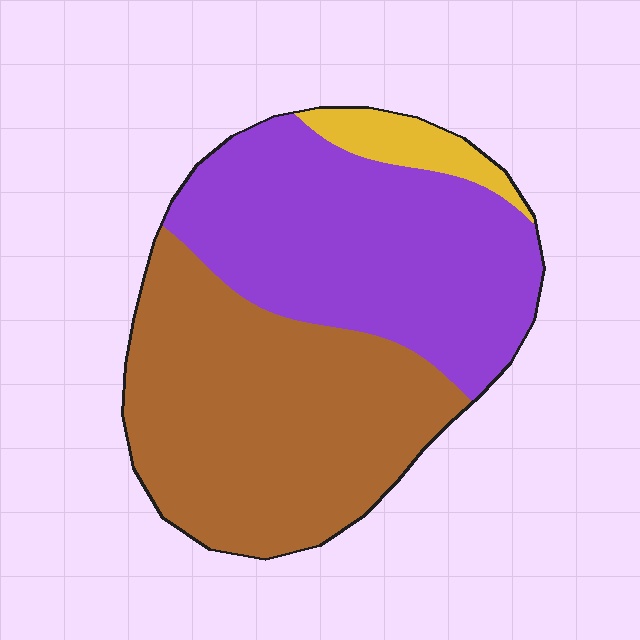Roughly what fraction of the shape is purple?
Purple covers 45% of the shape.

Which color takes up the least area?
Yellow, at roughly 5%.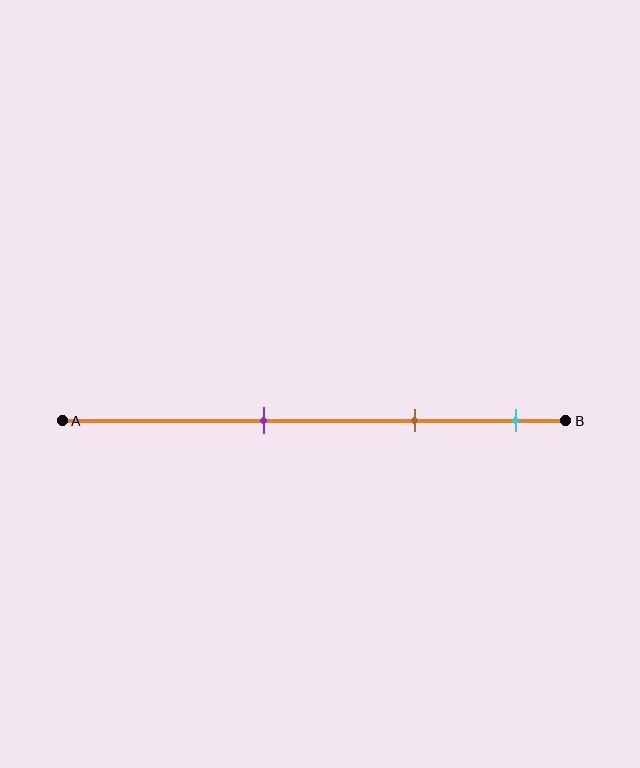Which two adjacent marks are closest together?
The brown and cyan marks are the closest adjacent pair.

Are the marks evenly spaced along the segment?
Yes, the marks are approximately evenly spaced.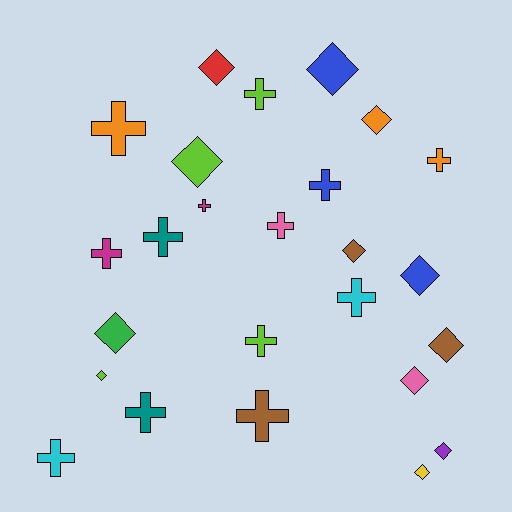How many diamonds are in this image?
There are 12 diamonds.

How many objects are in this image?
There are 25 objects.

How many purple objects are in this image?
There is 1 purple object.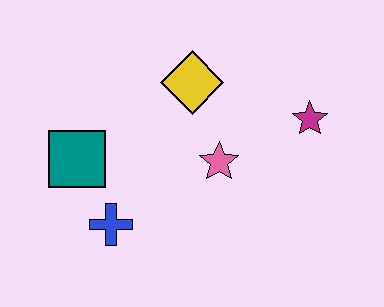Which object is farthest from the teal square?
The magenta star is farthest from the teal square.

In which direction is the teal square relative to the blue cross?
The teal square is above the blue cross.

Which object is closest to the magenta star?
The pink star is closest to the magenta star.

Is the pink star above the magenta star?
No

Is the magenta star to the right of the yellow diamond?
Yes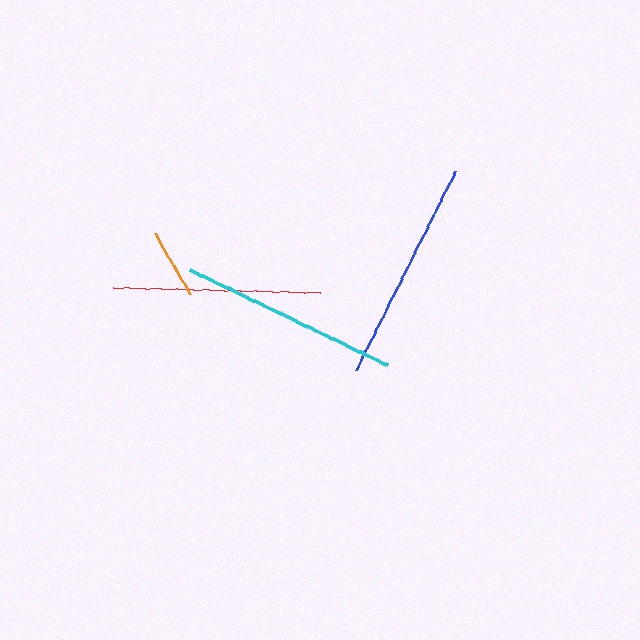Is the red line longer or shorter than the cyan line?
The cyan line is longer than the red line.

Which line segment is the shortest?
The orange line is the shortest at approximately 71 pixels.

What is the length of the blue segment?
The blue segment is approximately 222 pixels long.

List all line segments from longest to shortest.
From longest to shortest: blue, cyan, red, orange.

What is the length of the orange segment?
The orange segment is approximately 71 pixels long.